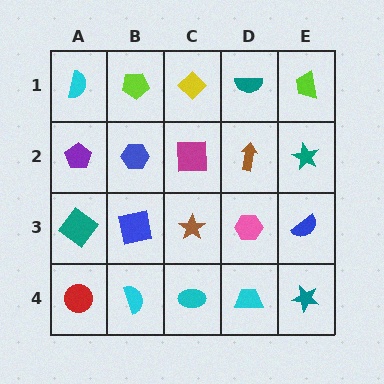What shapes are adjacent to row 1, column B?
A blue hexagon (row 2, column B), a cyan semicircle (row 1, column A), a yellow diamond (row 1, column C).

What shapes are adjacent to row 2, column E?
A lime trapezoid (row 1, column E), a blue semicircle (row 3, column E), a brown arrow (row 2, column D).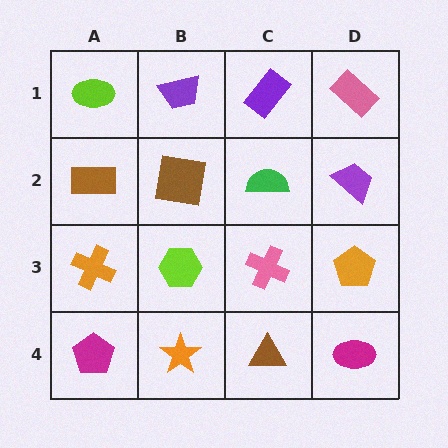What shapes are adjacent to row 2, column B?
A purple trapezoid (row 1, column B), a lime hexagon (row 3, column B), a brown rectangle (row 2, column A), a green semicircle (row 2, column C).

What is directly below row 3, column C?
A brown triangle.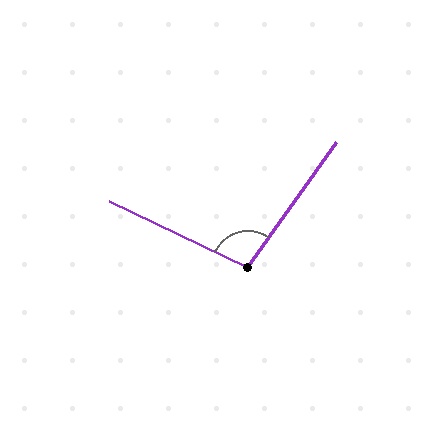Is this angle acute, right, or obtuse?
It is obtuse.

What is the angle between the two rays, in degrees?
Approximately 100 degrees.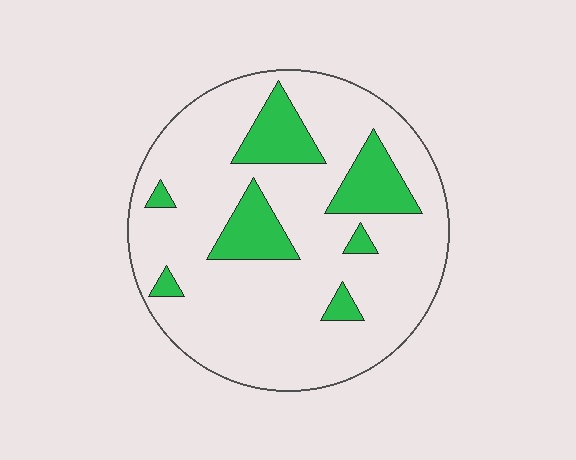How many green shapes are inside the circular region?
7.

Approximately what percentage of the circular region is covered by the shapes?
Approximately 20%.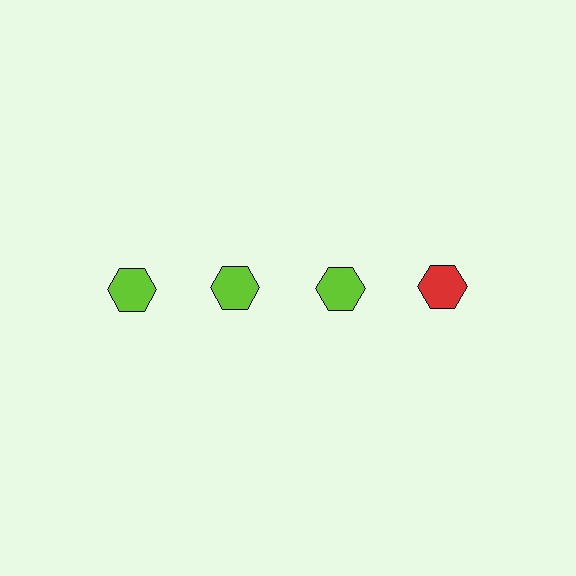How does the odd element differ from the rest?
It has a different color: red instead of lime.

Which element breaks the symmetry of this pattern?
The red hexagon in the top row, second from right column breaks the symmetry. All other shapes are lime hexagons.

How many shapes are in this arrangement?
There are 4 shapes arranged in a grid pattern.